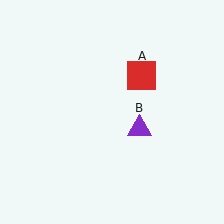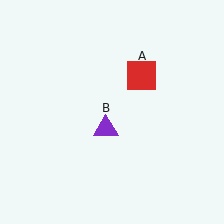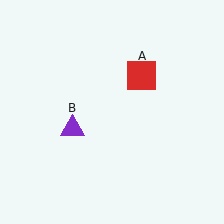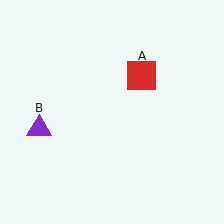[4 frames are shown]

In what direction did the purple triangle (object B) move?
The purple triangle (object B) moved left.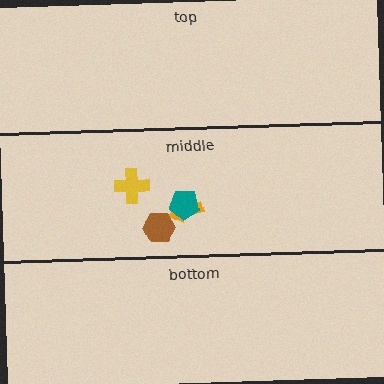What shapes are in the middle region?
The orange arrow, the brown hexagon, the yellow cross, the teal pentagon.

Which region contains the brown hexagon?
The middle region.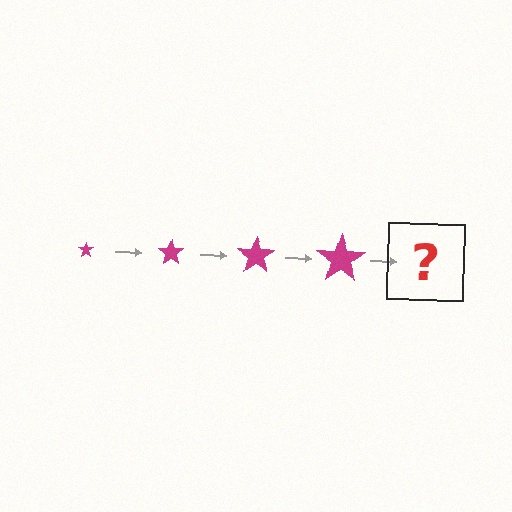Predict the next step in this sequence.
The next step is a magenta star, larger than the previous one.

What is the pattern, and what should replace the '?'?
The pattern is that the star gets progressively larger each step. The '?' should be a magenta star, larger than the previous one.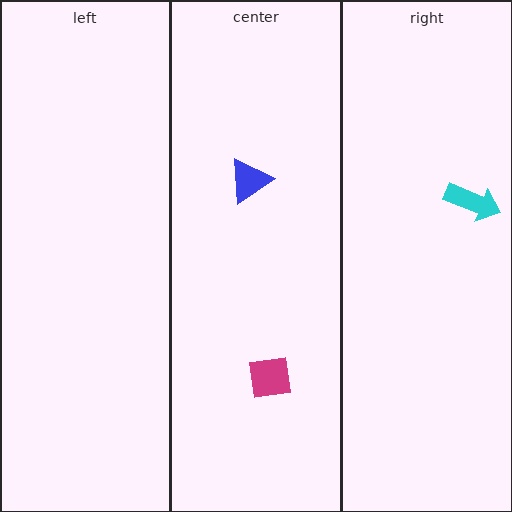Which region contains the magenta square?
The center region.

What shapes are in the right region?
The cyan arrow.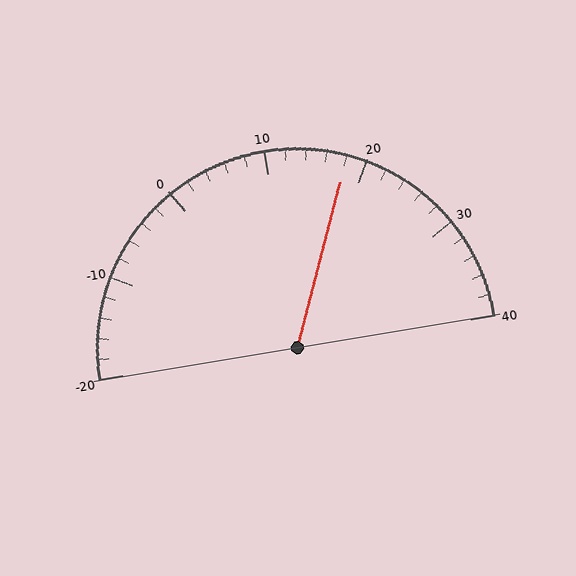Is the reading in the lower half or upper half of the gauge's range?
The reading is in the upper half of the range (-20 to 40).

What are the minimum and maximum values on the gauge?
The gauge ranges from -20 to 40.